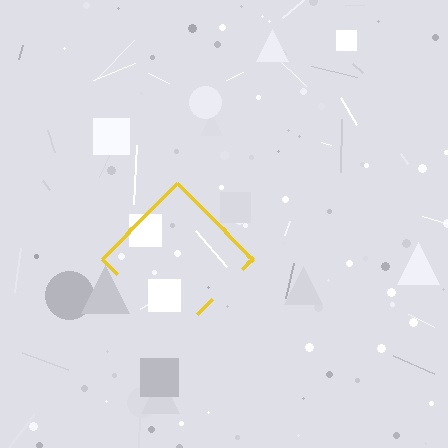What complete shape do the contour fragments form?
The contour fragments form a diamond.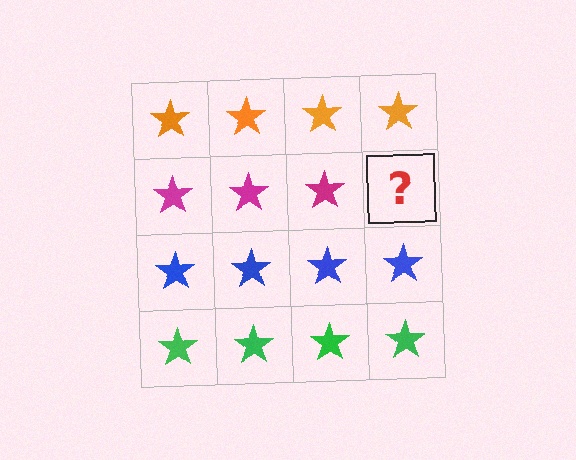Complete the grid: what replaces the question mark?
The question mark should be replaced with a magenta star.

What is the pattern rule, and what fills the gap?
The rule is that each row has a consistent color. The gap should be filled with a magenta star.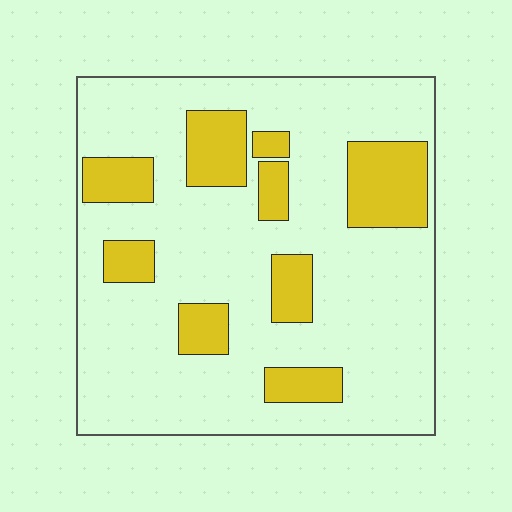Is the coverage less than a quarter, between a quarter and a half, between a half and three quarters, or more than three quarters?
Less than a quarter.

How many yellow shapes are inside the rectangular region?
9.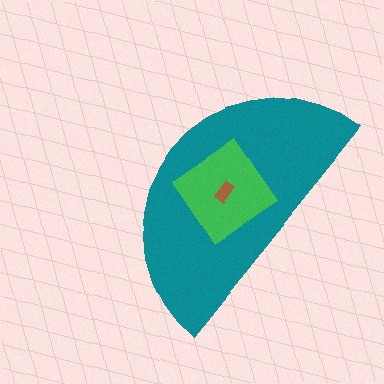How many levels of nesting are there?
3.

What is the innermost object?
The brown rectangle.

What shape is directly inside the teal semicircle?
The green diamond.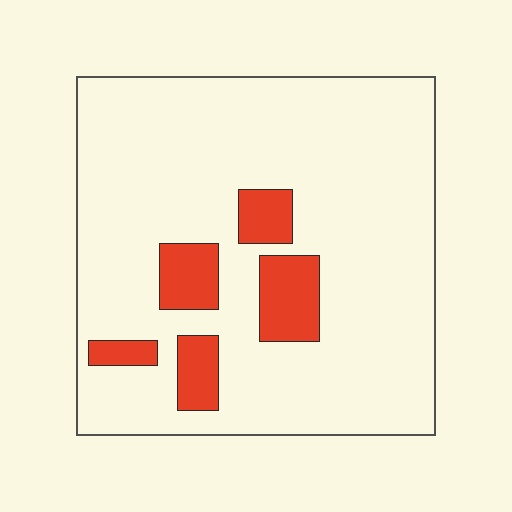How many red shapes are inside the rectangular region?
5.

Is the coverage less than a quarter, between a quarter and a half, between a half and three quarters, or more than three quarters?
Less than a quarter.